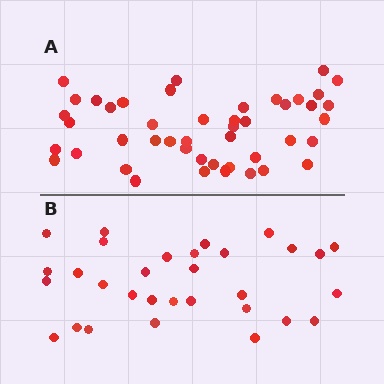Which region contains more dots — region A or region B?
Region A (the top region) has more dots.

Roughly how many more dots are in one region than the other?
Region A has approximately 15 more dots than region B.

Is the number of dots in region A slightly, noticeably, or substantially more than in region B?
Region A has substantially more. The ratio is roughly 1.5 to 1.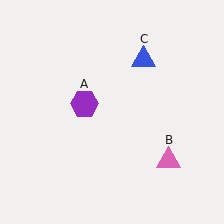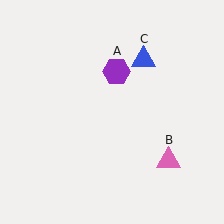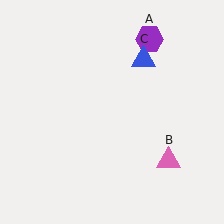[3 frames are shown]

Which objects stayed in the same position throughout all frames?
Pink triangle (object B) and blue triangle (object C) remained stationary.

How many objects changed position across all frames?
1 object changed position: purple hexagon (object A).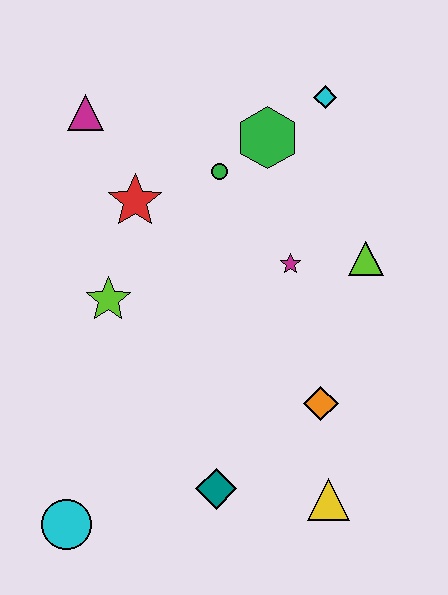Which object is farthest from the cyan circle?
The cyan diamond is farthest from the cyan circle.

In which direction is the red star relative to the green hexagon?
The red star is to the left of the green hexagon.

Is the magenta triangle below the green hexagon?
No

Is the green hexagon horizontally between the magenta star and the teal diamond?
Yes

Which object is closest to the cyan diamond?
The green hexagon is closest to the cyan diamond.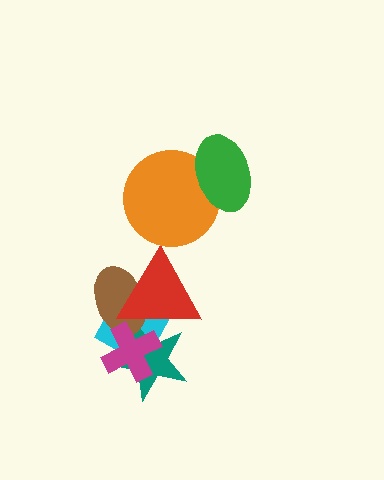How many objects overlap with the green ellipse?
1 object overlaps with the green ellipse.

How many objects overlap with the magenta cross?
4 objects overlap with the magenta cross.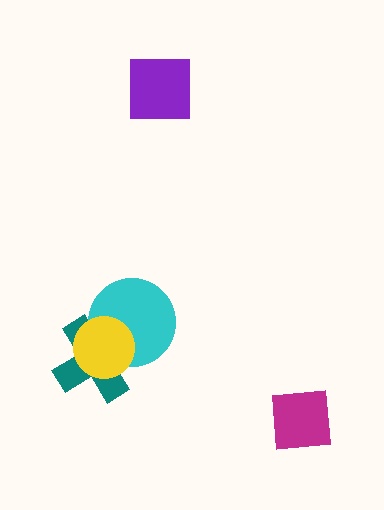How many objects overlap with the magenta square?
0 objects overlap with the magenta square.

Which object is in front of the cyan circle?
The yellow circle is in front of the cyan circle.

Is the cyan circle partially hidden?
Yes, it is partially covered by another shape.